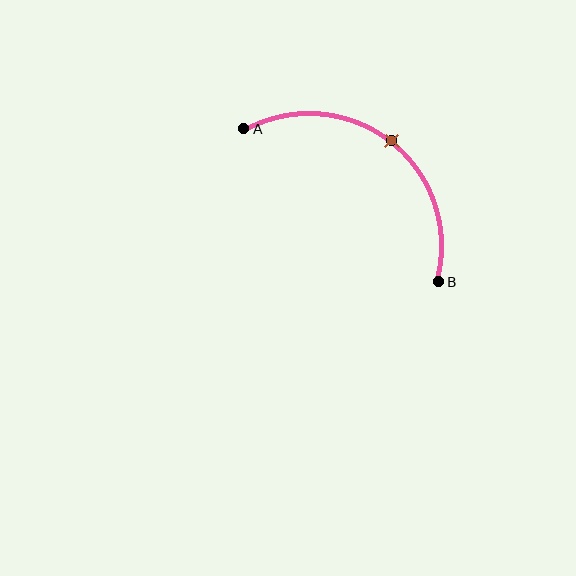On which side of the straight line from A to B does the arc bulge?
The arc bulges above and to the right of the straight line connecting A and B.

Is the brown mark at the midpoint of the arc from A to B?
Yes. The brown mark lies on the arc at equal arc-length from both A and B — it is the arc midpoint.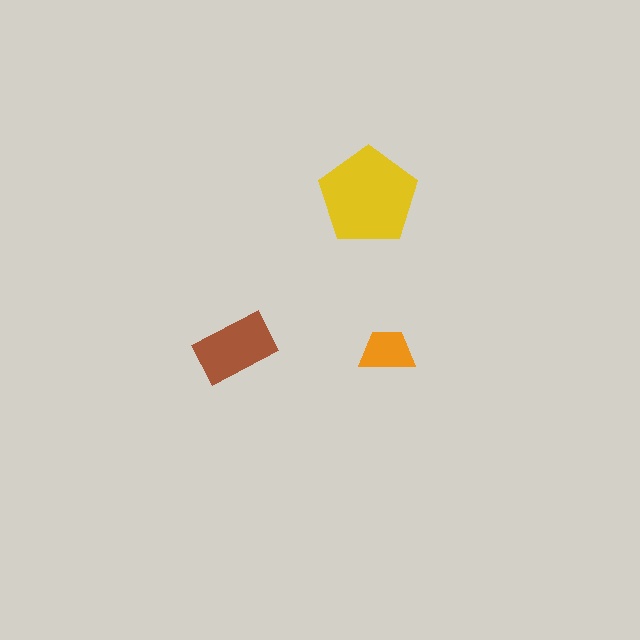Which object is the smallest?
The orange trapezoid.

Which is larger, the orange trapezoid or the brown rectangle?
The brown rectangle.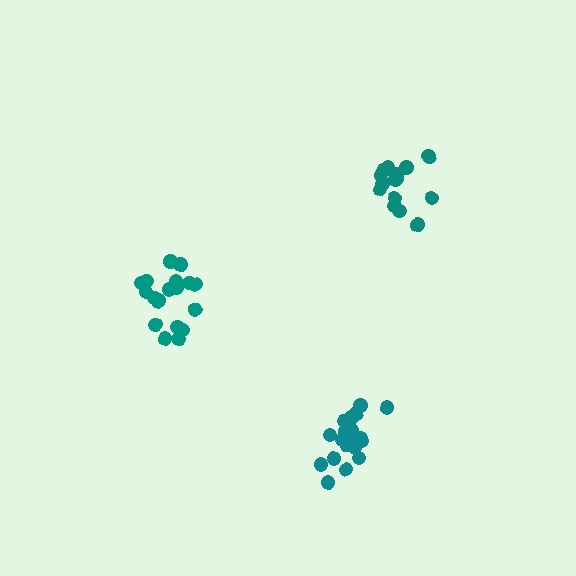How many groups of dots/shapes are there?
There are 3 groups.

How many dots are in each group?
Group 1: 15 dots, Group 2: 20 dots, Group 3: 20 dots (55 total).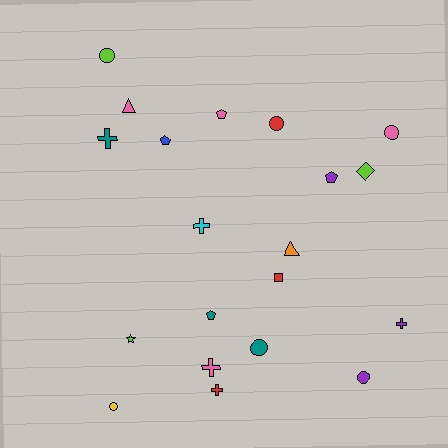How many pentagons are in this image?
There are 4 pentagons.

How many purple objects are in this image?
There are 3 purple objects.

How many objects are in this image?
There are 20 objects.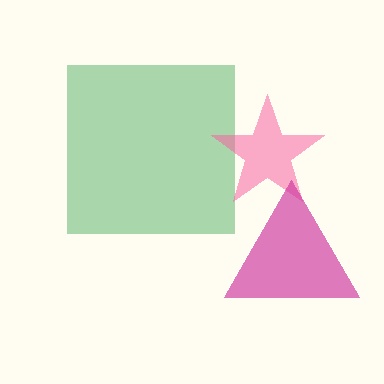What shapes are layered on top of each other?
The layered shapes are: a green square, a pink star, a magenta triangle.